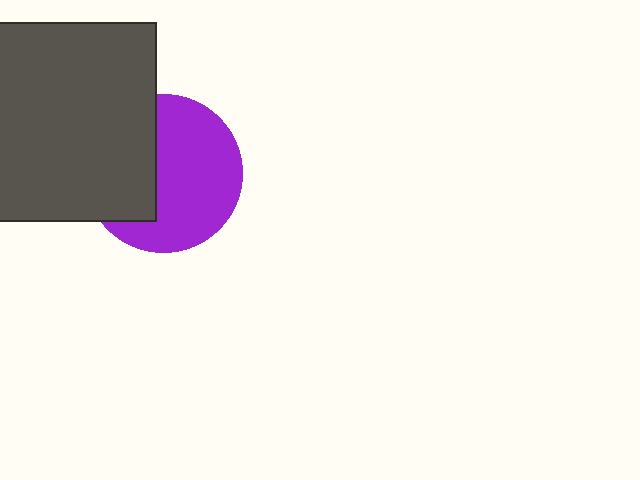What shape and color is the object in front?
The object in front is a dark gray square.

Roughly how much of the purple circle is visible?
About half of it is visible (roughly 61%).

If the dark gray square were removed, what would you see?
You would see the complete purple circle.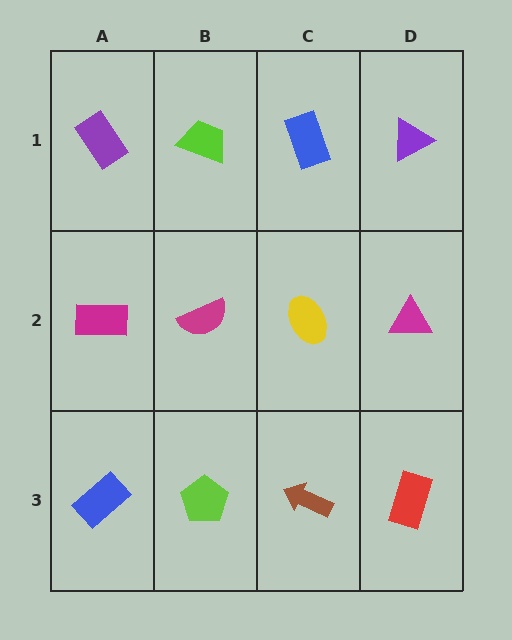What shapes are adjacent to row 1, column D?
A magenta triangle (row 2, column D), a blue rectangle (row 1, column C).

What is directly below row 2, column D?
A red rectangle.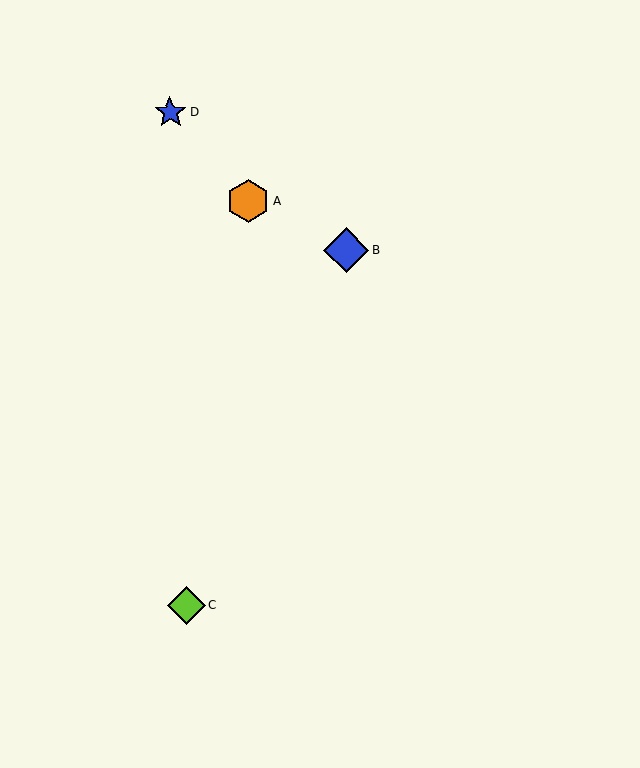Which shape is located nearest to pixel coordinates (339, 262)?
The blue diamond (labeled B) at (346, 250) is nearest to that location.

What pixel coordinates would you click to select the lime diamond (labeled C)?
Click at (187, 605) to select the lime diamond C.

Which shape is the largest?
The blue diamond (labeled B) is the largest.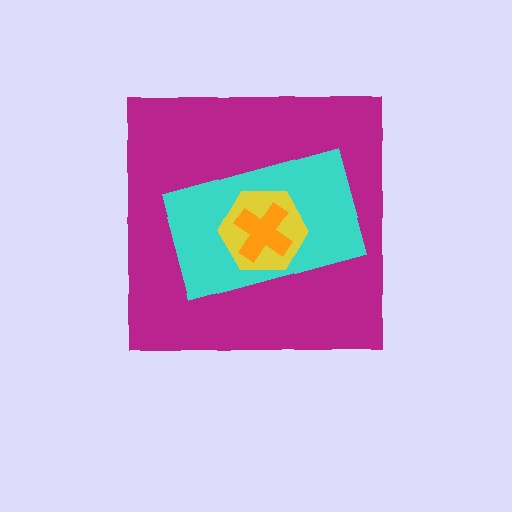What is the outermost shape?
The magenta square.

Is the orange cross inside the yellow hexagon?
Yes.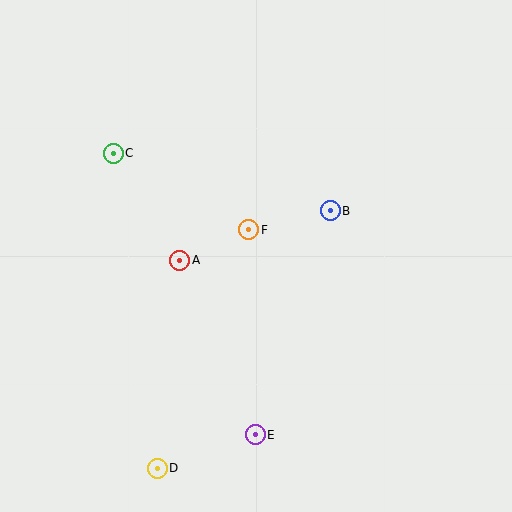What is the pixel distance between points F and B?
The distance between F and B is 84 pixels.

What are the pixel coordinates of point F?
Point F is at (249, 230).